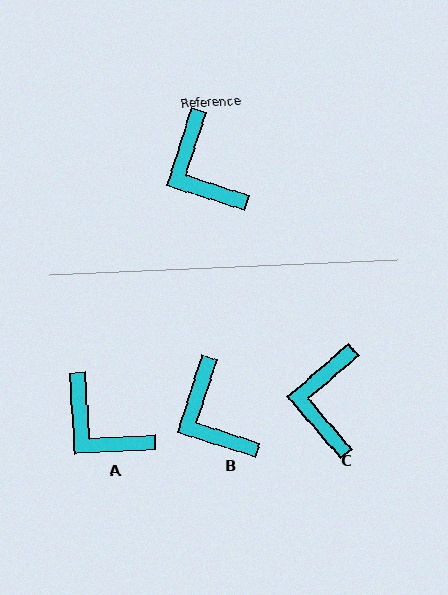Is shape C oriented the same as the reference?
No, it is off by about 31 degrees.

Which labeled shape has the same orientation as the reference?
B.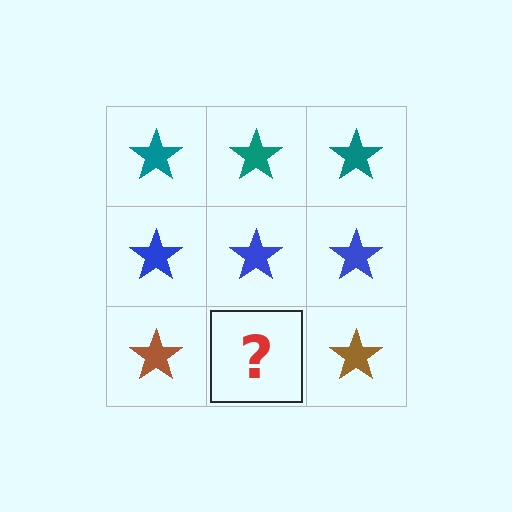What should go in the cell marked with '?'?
The missing cell should contain a brown star.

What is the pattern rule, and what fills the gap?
The rule is that each row has a consistent color. The gap should be filled with a brown star.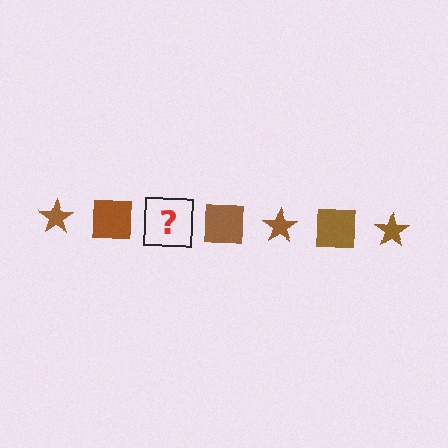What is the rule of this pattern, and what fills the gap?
The rule is that the pattern cycles through star, square shapes in brown. The gap should be filled with a brown star.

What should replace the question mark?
The question mark should be replaced with a brown star.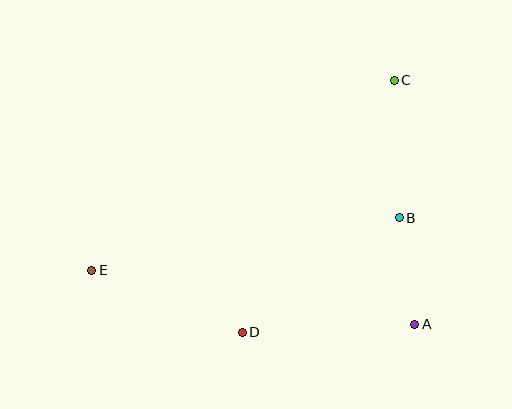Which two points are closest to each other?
Points A and B are closest to each other.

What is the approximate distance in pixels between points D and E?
The distance between D and E is approximately 163 pixels.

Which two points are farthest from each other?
Points C and E are farthest from each other.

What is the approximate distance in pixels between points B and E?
The distance between B and E is approximately 312 pixels.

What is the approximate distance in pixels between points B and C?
The distance between B and C is approximately 137 pixels.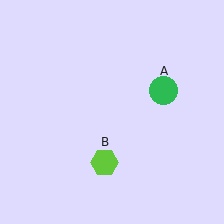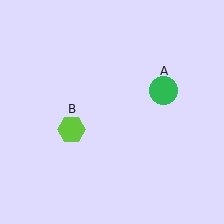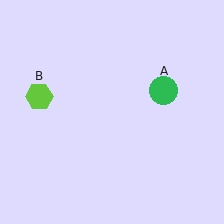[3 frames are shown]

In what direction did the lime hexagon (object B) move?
The lime hexagon (object B) moved up and to the left.